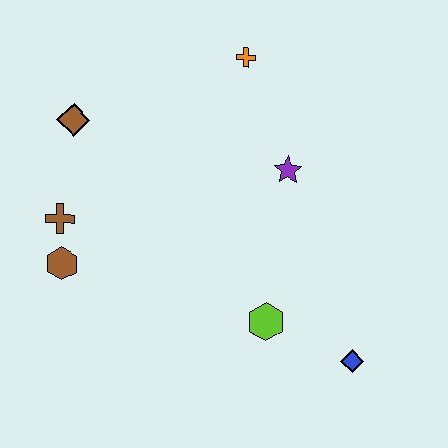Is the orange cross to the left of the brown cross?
No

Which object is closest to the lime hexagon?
The blue diamond is closest to the lime hexagon.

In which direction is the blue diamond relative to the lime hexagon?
The blue diamond is to the right of the lime hexagon.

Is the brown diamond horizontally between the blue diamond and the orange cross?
No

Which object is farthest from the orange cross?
The blue diamond is farthest from the orange cross.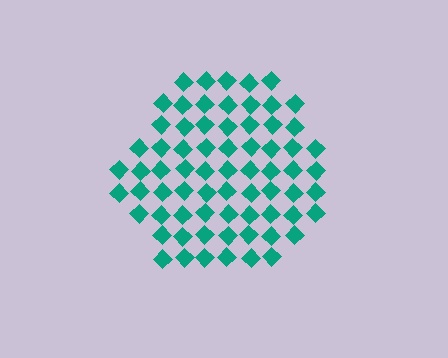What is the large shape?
The large shape is a hexagon.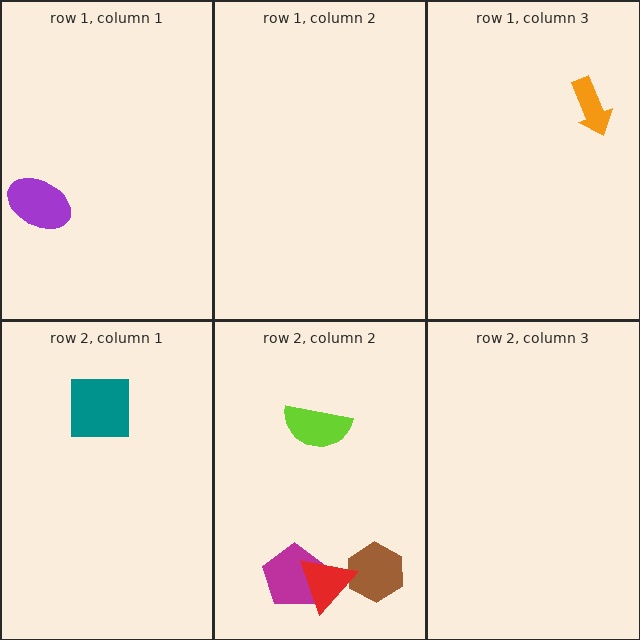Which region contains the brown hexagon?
The row 2, column 2 region.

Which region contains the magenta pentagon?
The row 2, column 2 region.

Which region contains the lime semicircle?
The row 2, column 2 region.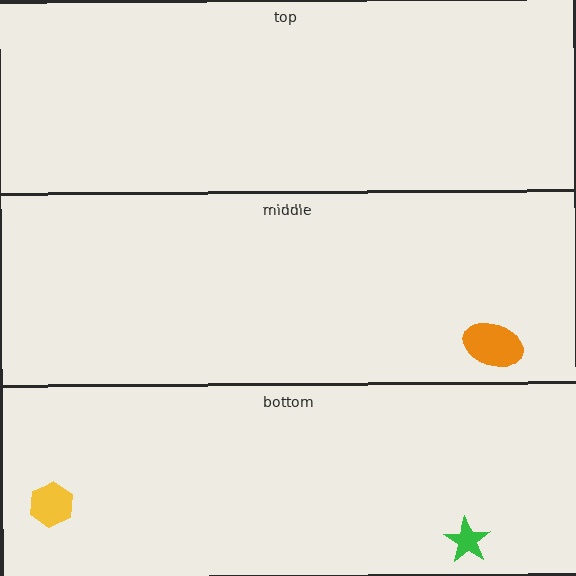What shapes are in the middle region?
The orange ellipse.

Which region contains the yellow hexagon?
The bottom region.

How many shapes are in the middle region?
1.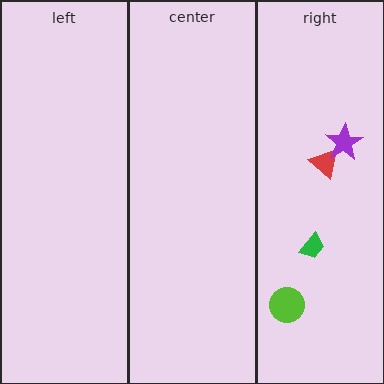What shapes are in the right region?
The red triangle, the green trapezoid, the lime circle, the purple star.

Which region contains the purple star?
The right region.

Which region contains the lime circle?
The right region.